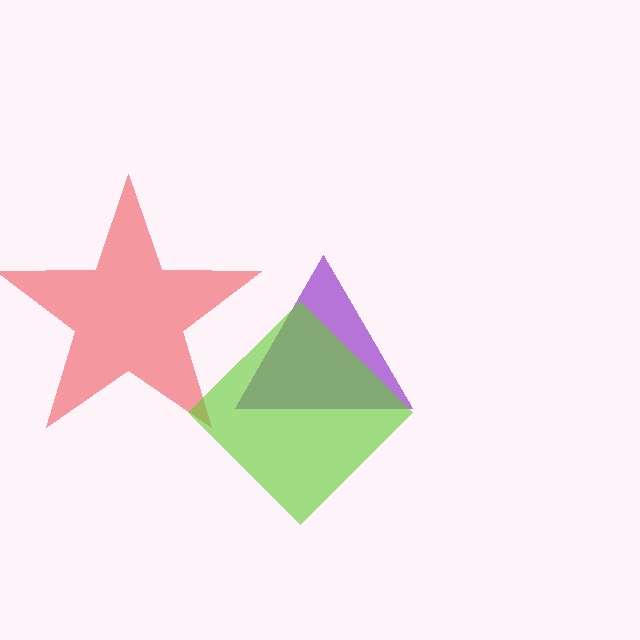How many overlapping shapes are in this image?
There are 3 overlapping shapes in the image.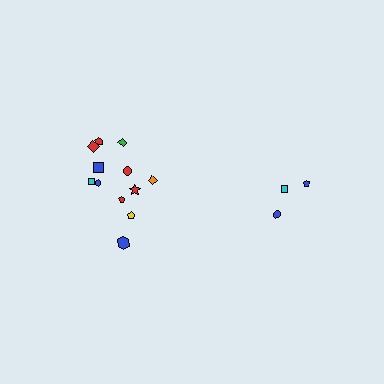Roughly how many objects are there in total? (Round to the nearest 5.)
Roughly 15 objects in total.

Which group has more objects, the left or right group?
The left group.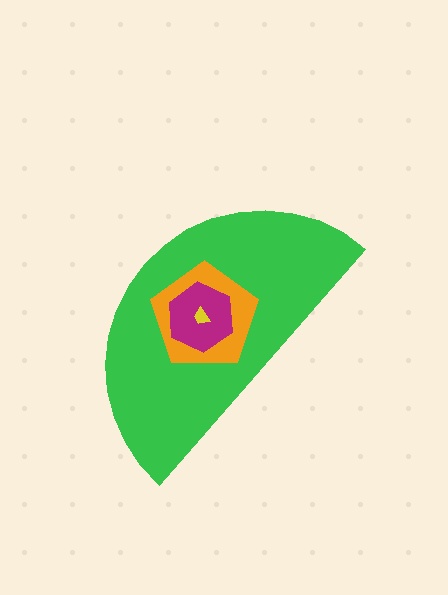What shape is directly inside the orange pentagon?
The magenta hexagon.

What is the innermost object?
The yellow trapezoid.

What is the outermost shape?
The green semicircle.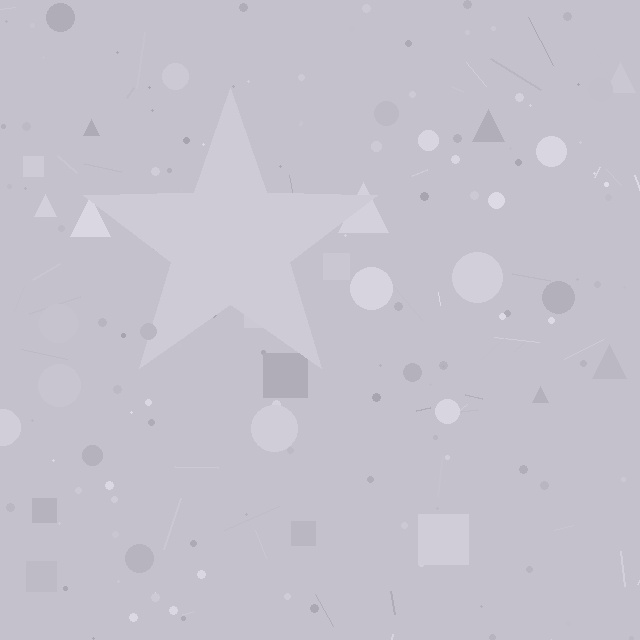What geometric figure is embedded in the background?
A star is embedded in the background.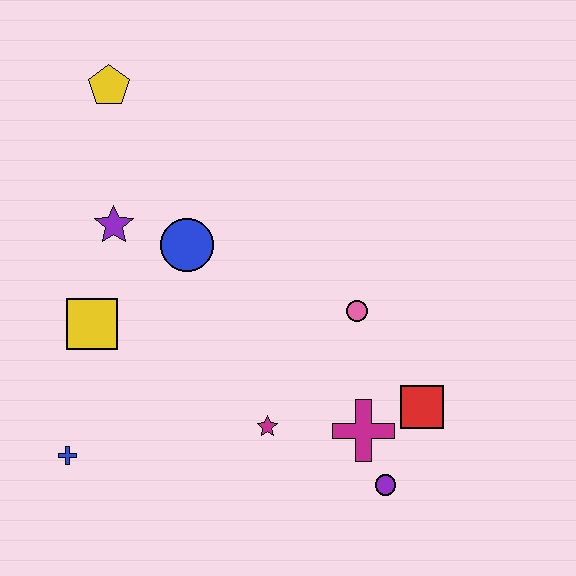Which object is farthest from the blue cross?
The yellow pentagon is farthest from the blue cross.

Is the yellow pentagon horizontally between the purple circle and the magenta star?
No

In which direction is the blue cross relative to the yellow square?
The blue cross is below the yellow square.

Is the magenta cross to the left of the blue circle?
No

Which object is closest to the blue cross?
The yellow square is closest to the blue cross.